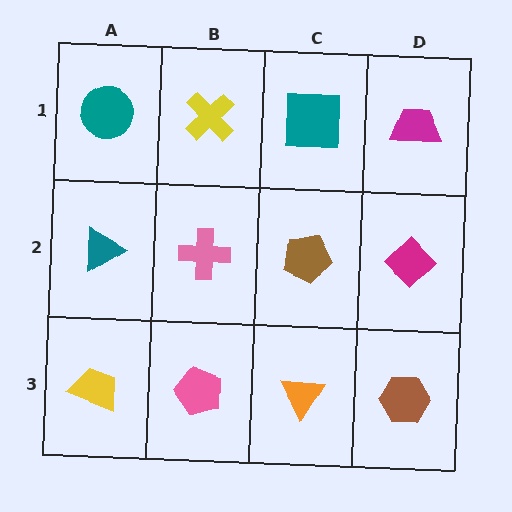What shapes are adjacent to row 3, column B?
A pink cross (row 2, column B), a yellow trapezoid (row 3, column A), an orange triangle (row 3, column C).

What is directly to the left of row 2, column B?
A teal triangle.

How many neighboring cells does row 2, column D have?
3.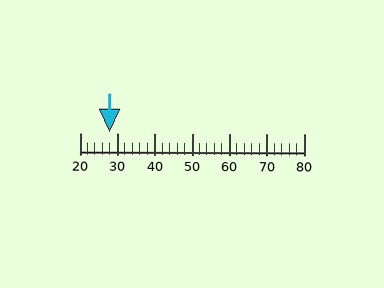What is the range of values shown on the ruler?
The ruler shows values from 20 to 80.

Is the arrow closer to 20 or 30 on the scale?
The arrow is closer to 30.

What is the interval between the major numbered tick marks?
The major tick marks are spaced 10 units apart.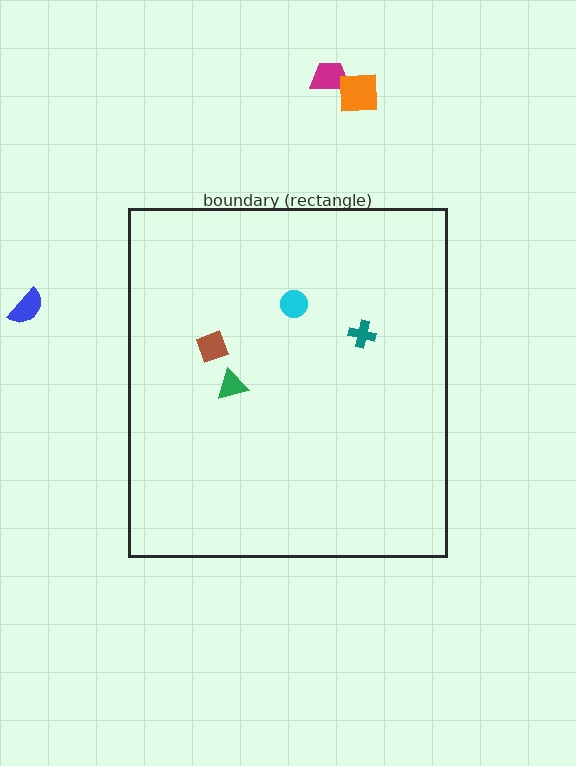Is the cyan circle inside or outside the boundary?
Inside.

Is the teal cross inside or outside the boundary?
Inside.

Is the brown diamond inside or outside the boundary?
Inside.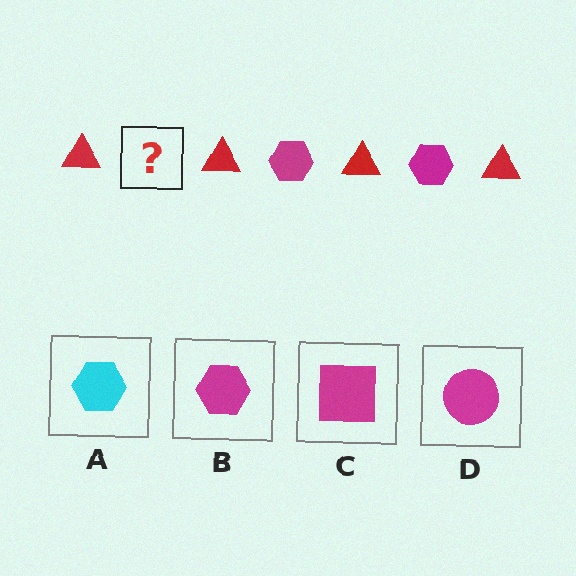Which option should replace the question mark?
Option B.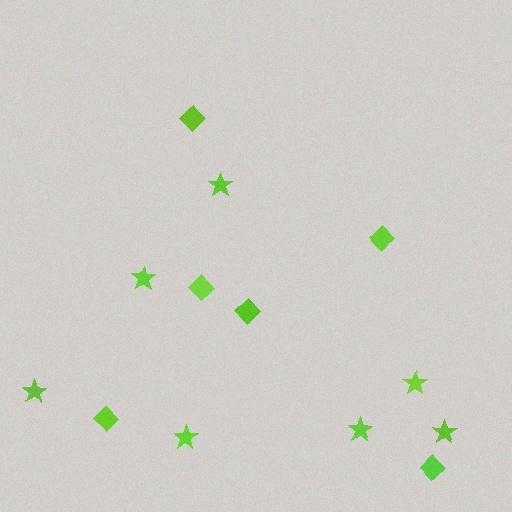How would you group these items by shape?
There are 2 groups: one group of stars (7) and one group of diamonds (6).